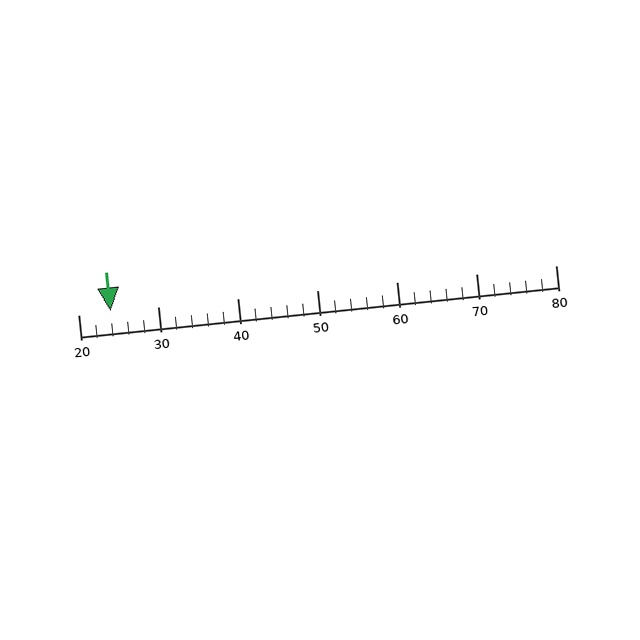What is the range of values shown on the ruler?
The ruler shows values from 20 to 80.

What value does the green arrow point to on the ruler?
The green arrow points to approximately 24.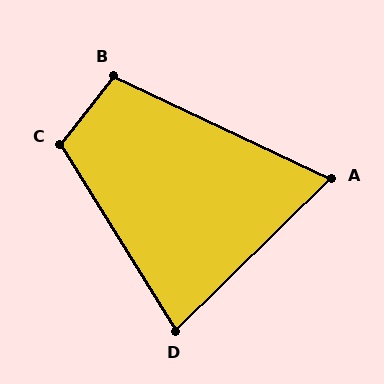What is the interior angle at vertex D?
Approximately 77 degrees (acute).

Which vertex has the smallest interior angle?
A, at approximately 70 degrees.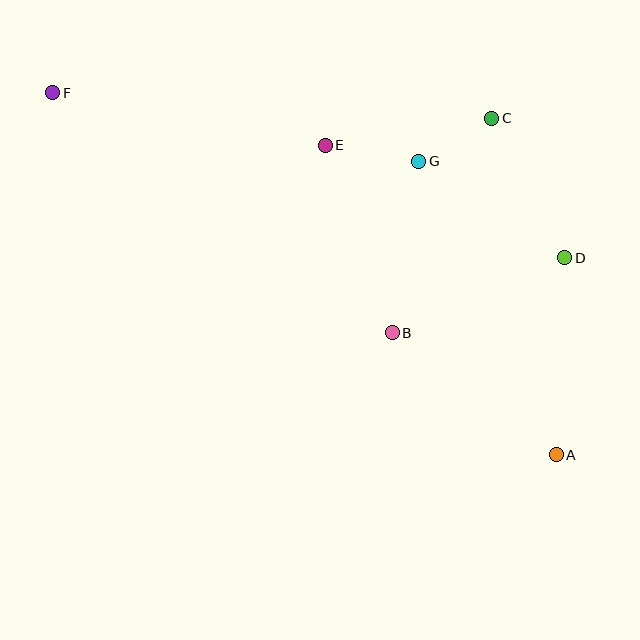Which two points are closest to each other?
Points C and G are closest to each other.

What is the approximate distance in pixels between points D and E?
The distance between D and E is approximately 264 pixels.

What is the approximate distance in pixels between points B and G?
The distance between B and G is approximately 173 pixels.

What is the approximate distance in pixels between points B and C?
The distance between B and C is approximately 236 pixels.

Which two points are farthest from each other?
Points A and F are farthest from each other.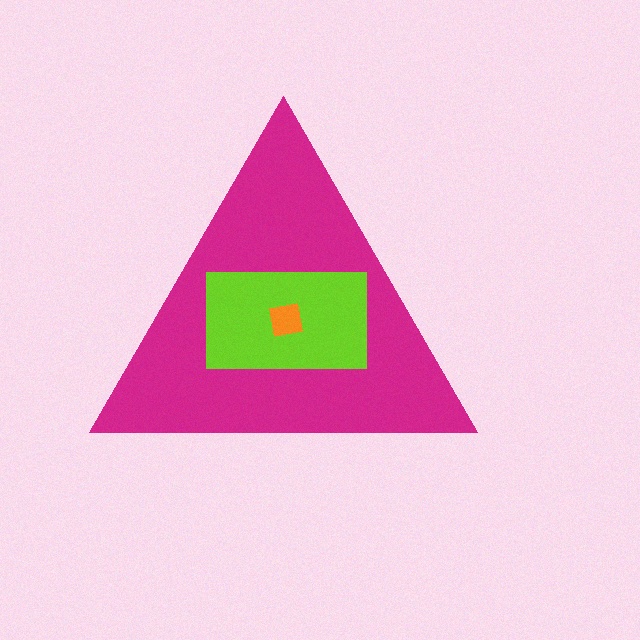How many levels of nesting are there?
3.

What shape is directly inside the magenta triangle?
The lime rectangle.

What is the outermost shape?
The magenta triangle.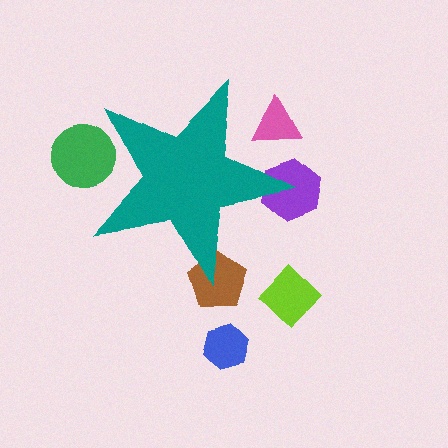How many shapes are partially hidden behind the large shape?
4 shapes are partially hidden.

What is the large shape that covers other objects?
A teal star.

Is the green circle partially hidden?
Yes, the green circle is partially hidden behind the teal star.